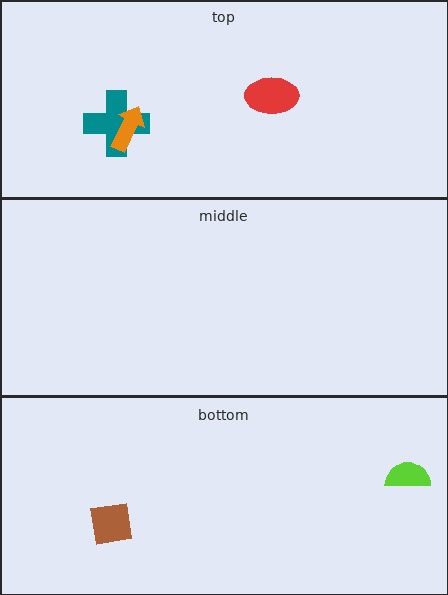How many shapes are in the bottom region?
2.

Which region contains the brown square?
The bottom region.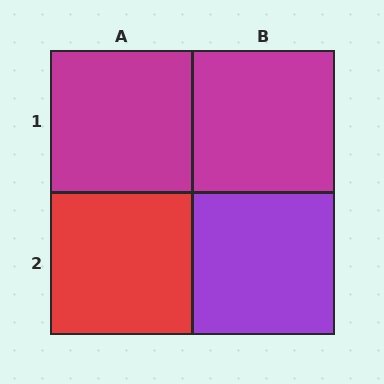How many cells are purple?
1 cell is purple.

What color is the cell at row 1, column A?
Magenta.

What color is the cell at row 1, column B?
Magenta.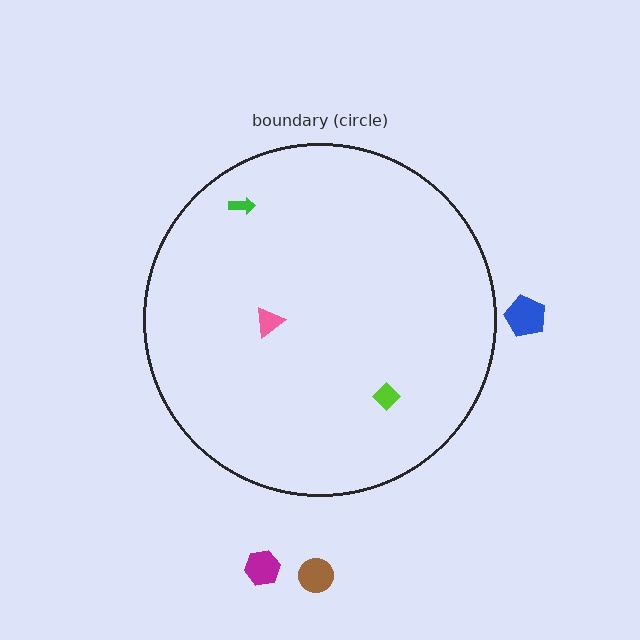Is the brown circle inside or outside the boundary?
Outside.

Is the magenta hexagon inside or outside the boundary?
Outside.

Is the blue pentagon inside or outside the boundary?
Outside.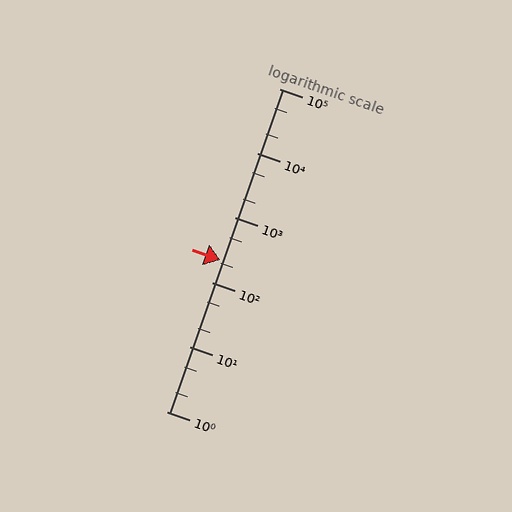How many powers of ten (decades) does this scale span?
The scale spans 5 decades, from 1 to 100000.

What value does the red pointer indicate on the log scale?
The pointer indicates approximately 220.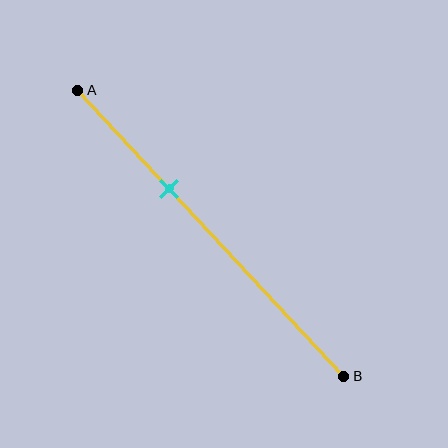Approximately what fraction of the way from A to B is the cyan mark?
The cyan mark is approximately 35% of the way from A to B.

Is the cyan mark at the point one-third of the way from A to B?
Yes, the mark is approximately at the one-third point.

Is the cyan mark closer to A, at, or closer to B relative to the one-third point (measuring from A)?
The cyan mark is approximately at the one-third point of segment AB.